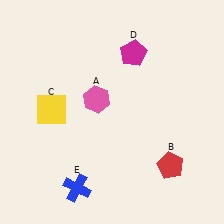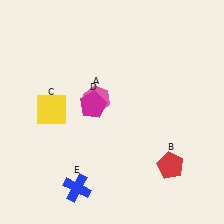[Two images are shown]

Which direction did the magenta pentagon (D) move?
The magenta pentagon (D) moved down.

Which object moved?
The magenta pentagon (D) moved down.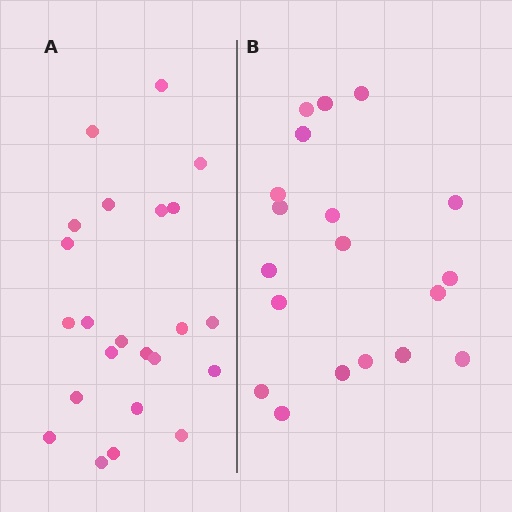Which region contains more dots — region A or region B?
Region A (the left region) has more dots.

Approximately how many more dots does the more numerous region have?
Region A has about 4 more dots than region B.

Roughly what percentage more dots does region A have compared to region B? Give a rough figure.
About 20% more.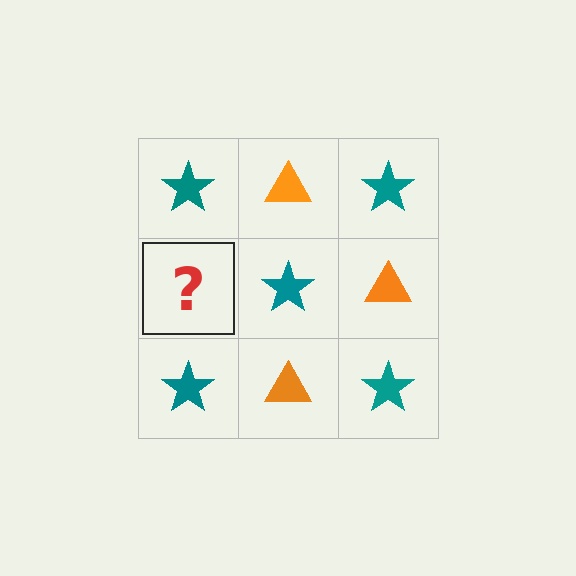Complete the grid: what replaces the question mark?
The question mark should be replaced with an orange triangle.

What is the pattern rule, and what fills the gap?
The rule is that it alternates teal star and orange triangle in a checkerboard pattern. The gap should be filled with an orange triangle.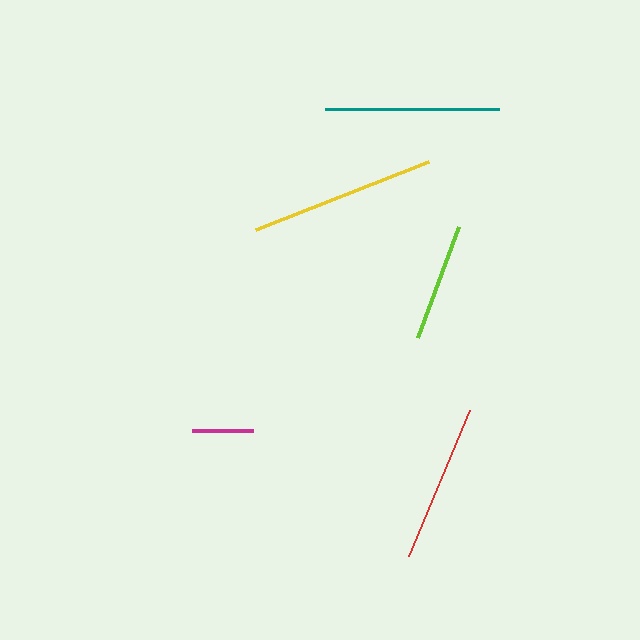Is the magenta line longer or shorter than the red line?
The red line is longer than the magenta line.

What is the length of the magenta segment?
The magenta segment is approximately 61 pixels long.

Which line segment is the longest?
The yellow line is the longest at approximately 187 pixels.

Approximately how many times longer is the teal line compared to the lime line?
The teal line is approximately 1.5 times the length of the lime line.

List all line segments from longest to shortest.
From longest to shortest: yellow, teal, red, lime, magenta.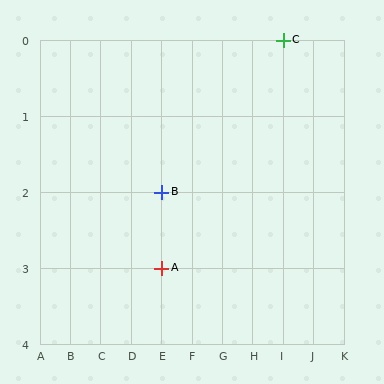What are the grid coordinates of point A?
Point A is at grid coordinates (E, 3).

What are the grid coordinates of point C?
Point C is at grid coordinates (I, 0).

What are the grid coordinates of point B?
Point B is at grid coordinates (E, 2).